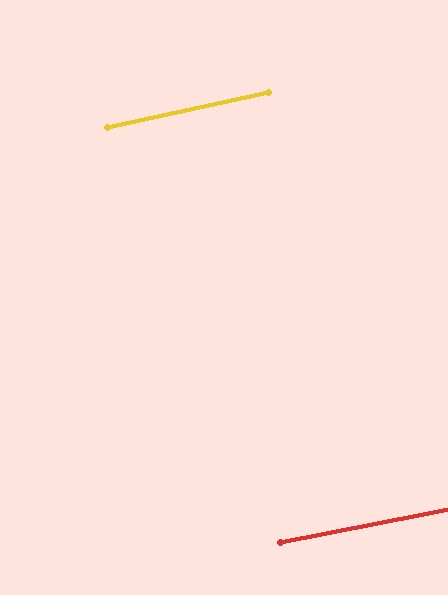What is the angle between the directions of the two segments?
Approximately 1 degree.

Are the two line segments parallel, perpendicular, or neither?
Parallel — their directions differ by only 1.3°.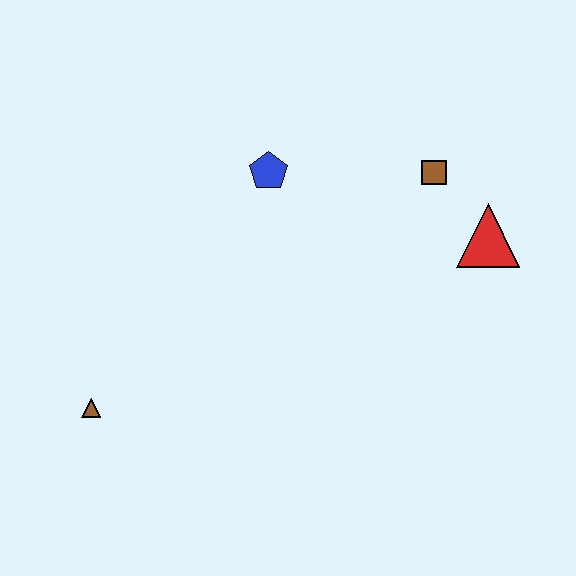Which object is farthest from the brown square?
The brown triangle is farthest from the brown square.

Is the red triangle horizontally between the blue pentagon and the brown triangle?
No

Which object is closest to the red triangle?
The brown square is closest to the red triangle.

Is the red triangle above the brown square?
No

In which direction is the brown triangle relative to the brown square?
The brown triangle is to the left of the brown square.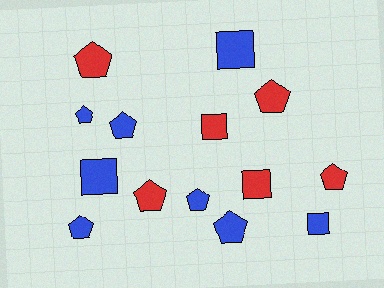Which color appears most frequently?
Blue, with 8 objects.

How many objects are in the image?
There are 14 objects.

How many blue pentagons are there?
There are 5 blue pentagons.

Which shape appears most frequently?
Pentagon, with 9 objects.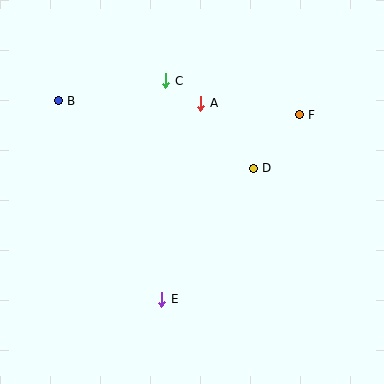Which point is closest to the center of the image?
Point D at (253, 168) is closest to the center.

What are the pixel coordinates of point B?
Point B is at (58, 101).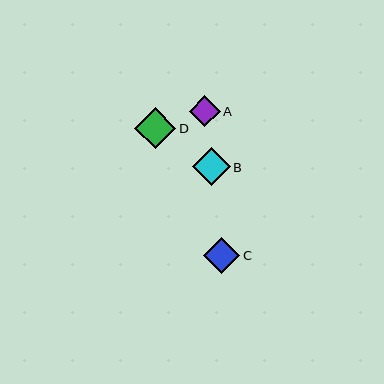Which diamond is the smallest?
Diamond A is the smallest with a size of approximately 31 pixels.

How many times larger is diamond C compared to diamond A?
Diamond C is approximately 1.2 times the size of diamond A.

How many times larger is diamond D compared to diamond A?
Diamond D is approximately 1.3 times the size of diamond A.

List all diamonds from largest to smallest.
From largest to smallest: D, B, C, A.